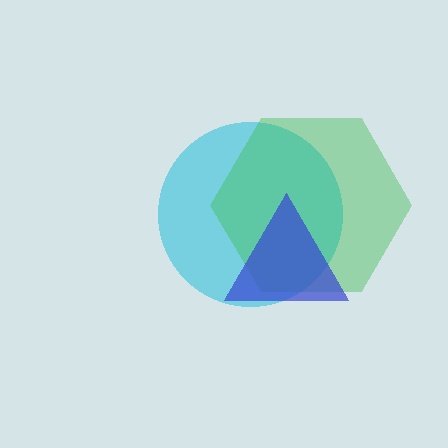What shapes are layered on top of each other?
The layered shapes are: a cyan circle, a green hexagon, a blue triangle.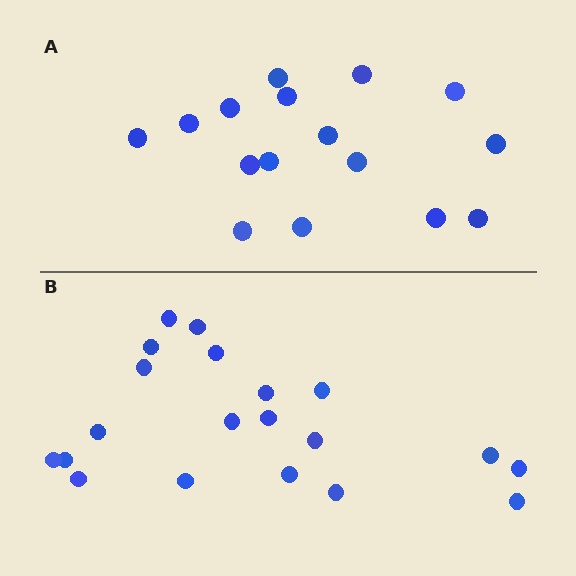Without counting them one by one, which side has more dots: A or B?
Region B (the bottom region) has more dots.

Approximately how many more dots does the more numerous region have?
Region B has about 4 more dots than region A.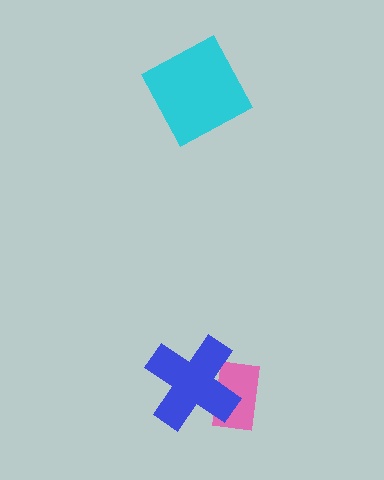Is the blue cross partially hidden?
No, no other shape covers it.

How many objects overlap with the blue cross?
1 object overlaps with the blue cross.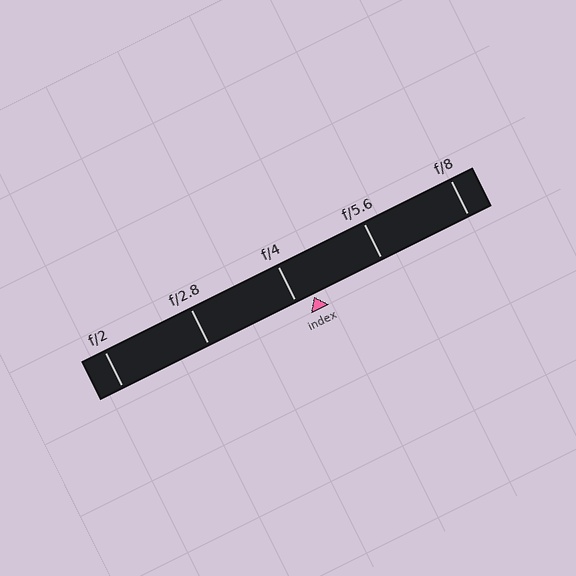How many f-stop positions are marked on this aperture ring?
There are 5 f-stop positions marked.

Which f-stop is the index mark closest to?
The index mark is closest to f/4.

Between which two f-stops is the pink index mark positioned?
The index mark is between f/4 and f/5.6.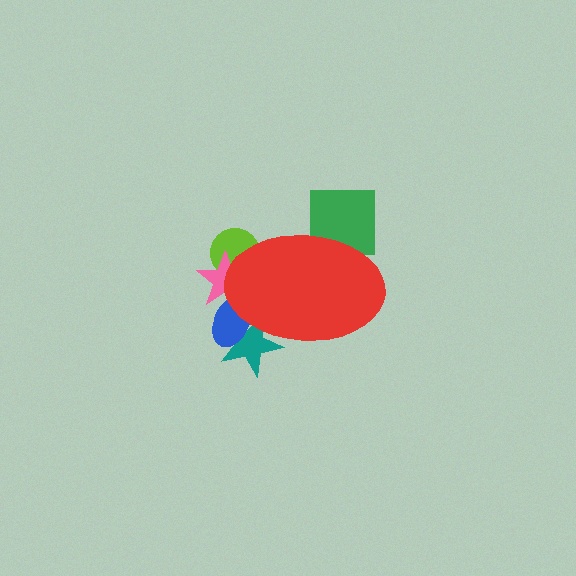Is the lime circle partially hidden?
Yes, the lime circle is partially hidden behind the red ellipse.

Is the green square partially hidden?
Yes, the green square is partially hidden behind the red ellipse.